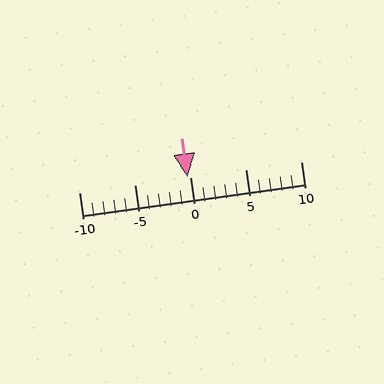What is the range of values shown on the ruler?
The ruler shows values from -10 to 10.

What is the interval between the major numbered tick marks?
The major tick marks are spaced 5 units apart.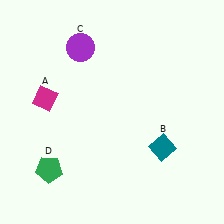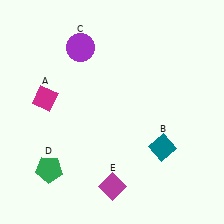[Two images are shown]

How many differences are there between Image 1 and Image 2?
There is 1 difference between the two images.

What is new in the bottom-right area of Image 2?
A magenta diamond (E) was added in the bottom-right area of Image 2.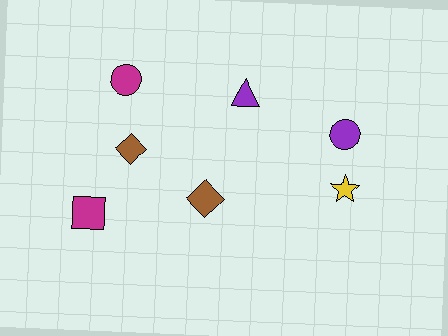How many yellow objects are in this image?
There is 1 yellow object.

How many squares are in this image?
There is 1 square.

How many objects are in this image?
There are 7 objects.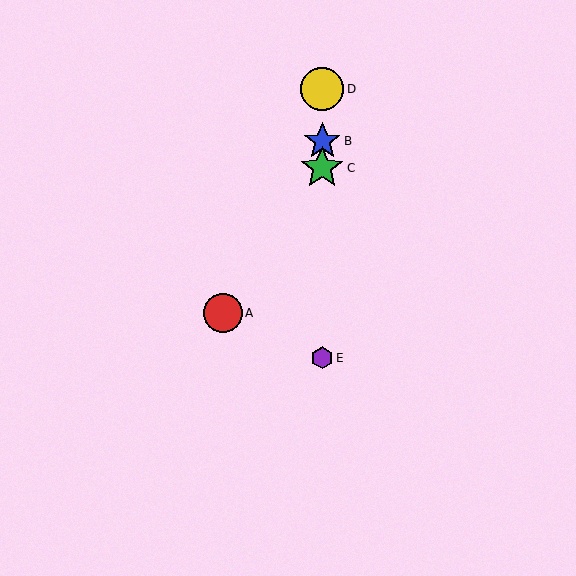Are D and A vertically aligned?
No, D is at x≈322 and A is at x≈223.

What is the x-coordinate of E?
Object E is at x≈322.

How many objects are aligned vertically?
4 objects (B, C, D, E) are aligned vertically.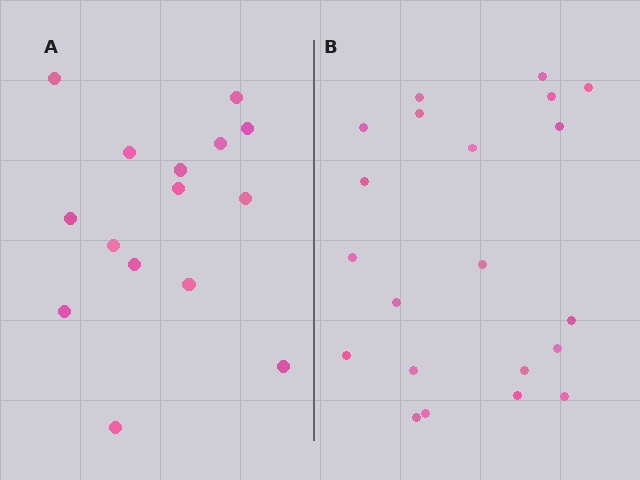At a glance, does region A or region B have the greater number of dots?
Region B (the right region) has more dots.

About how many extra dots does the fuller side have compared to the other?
Region B has about 6 more dots than region A.